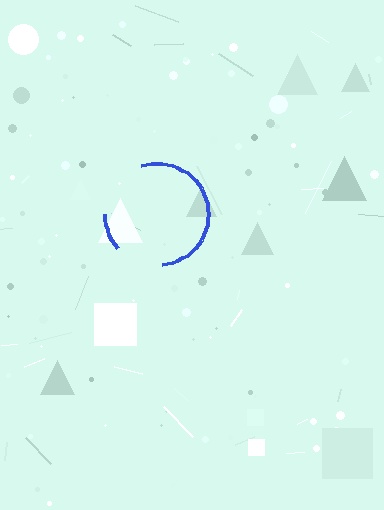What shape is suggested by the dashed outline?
The dashed outline suggests a circle.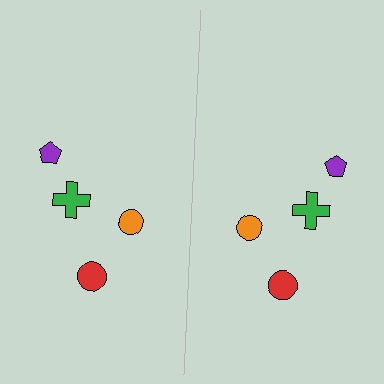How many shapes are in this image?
There are 8 shapes in this image.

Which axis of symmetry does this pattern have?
The pattern has a vertical axis of symmetry running through the center of the image.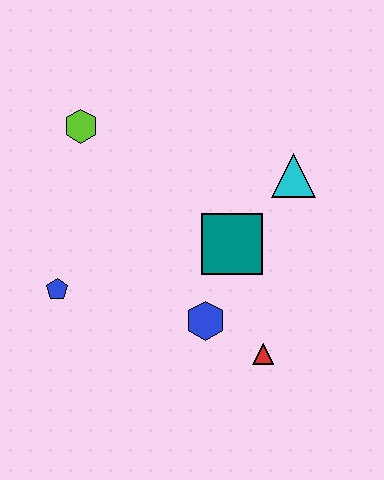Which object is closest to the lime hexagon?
The blue pentagon is closest to the lime hexagon.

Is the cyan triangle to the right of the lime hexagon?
Yes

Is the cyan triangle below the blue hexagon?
No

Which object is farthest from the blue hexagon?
The lime hexagon is farthest from the blue hexagon.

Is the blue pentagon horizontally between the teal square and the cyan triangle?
No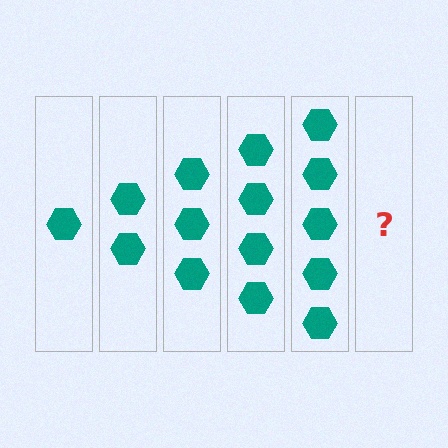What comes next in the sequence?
The next element should be 6 hexagons.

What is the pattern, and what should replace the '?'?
The pattern is that each step adds one more hexagon. The '?' should be 6 hexagons.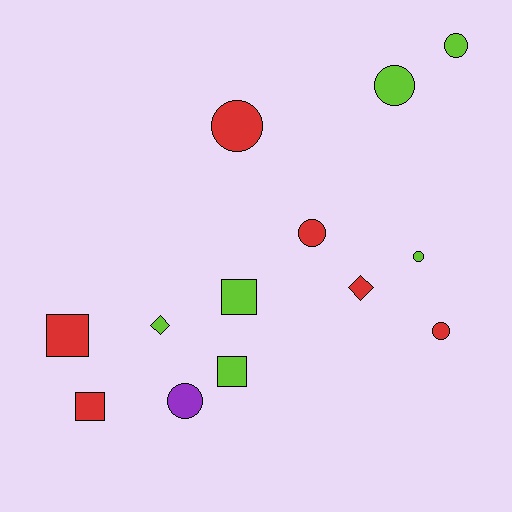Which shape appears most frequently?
Circle, with 7 objects.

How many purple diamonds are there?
There are no purple diamonds.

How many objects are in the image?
There are 13 objects.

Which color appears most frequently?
Lime, with 6 objects.